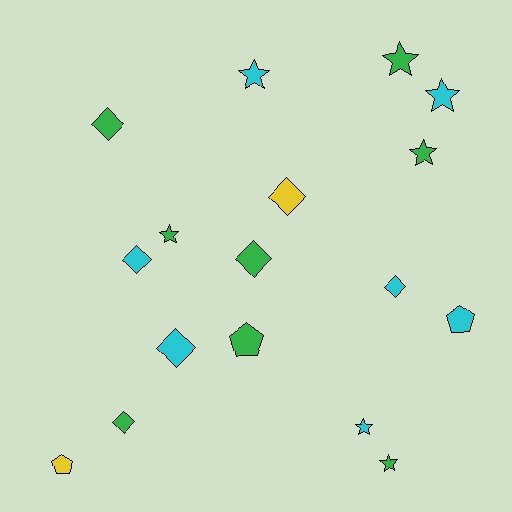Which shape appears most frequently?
Diamond, with 7 objects.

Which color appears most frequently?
Green, with 8 objects.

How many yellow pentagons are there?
There is 1 yellow pentagon.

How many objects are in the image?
There are 17 objects.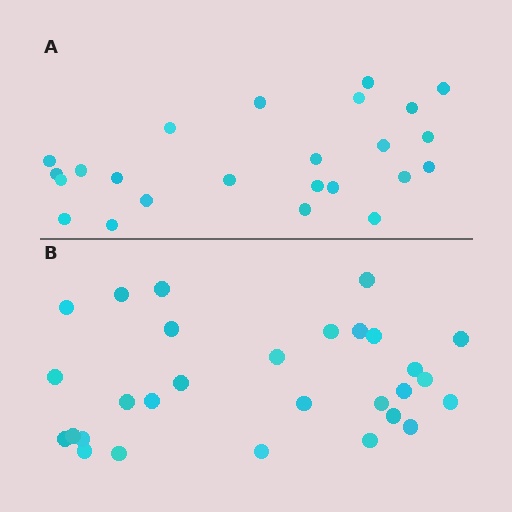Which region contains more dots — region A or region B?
Region B (the bottom region) has more dots.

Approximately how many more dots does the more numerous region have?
Region B has about 5 more dots than region A.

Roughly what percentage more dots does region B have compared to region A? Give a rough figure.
About 20% more.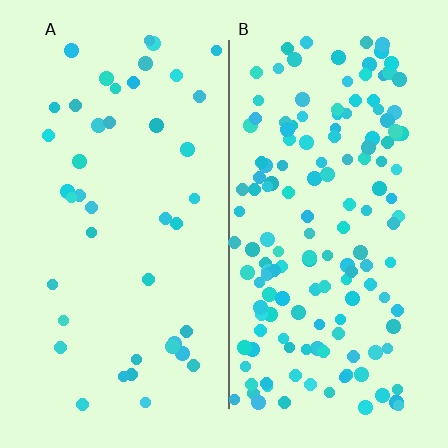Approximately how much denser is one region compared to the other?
Approximately 3.6× — region B over region A.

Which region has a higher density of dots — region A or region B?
B (the right).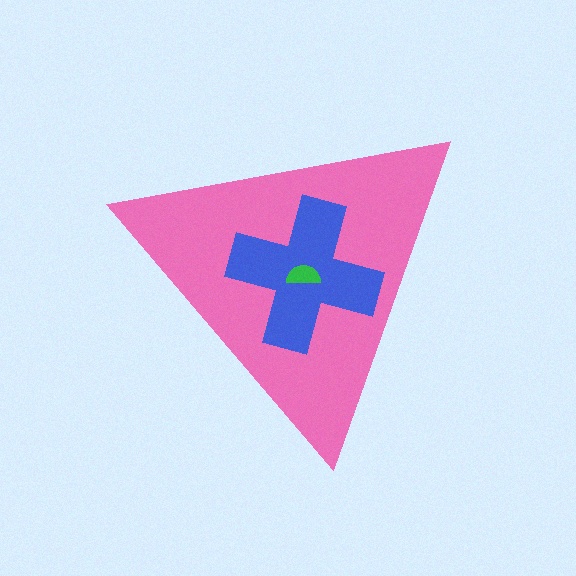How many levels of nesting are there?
3.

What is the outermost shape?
The pink triangle.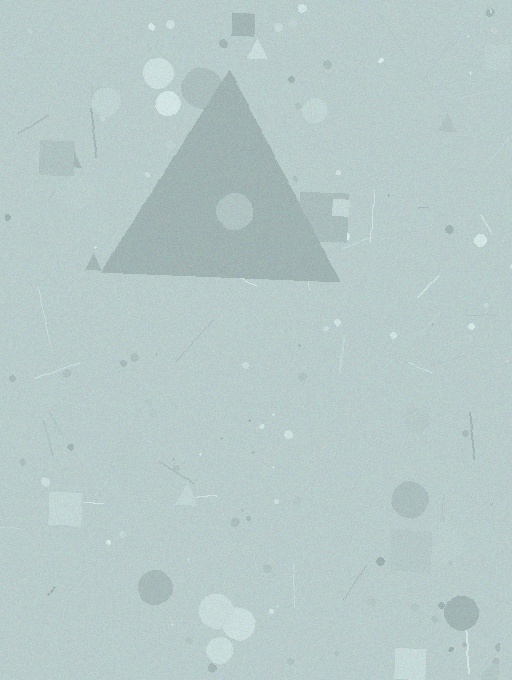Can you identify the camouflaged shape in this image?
The camouflaged shape is a triangle.